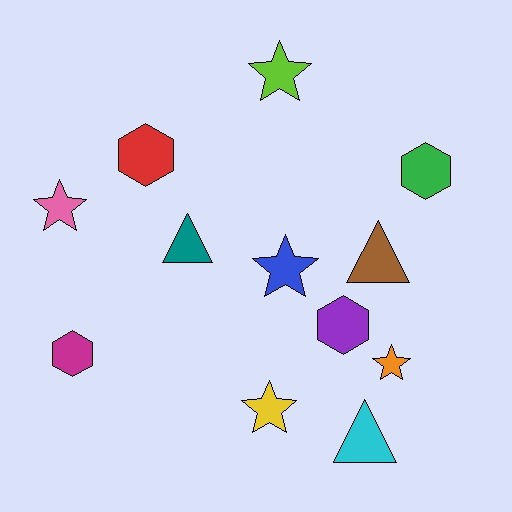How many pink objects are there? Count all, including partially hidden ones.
There is 1 pink object.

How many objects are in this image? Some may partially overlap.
There are 12 objects.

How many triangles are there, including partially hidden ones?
There are 3 triangles.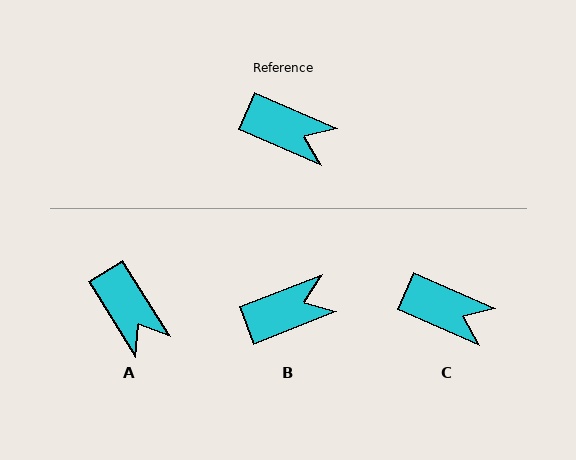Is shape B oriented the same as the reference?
No, it is off by about 45 degrees.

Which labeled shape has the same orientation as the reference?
C.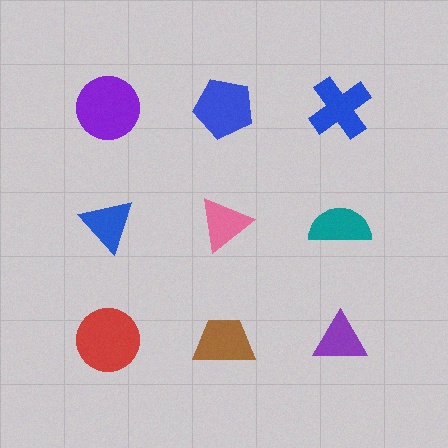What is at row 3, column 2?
A brown trapezoid.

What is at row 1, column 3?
A blue cross.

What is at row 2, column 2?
A pink triangle.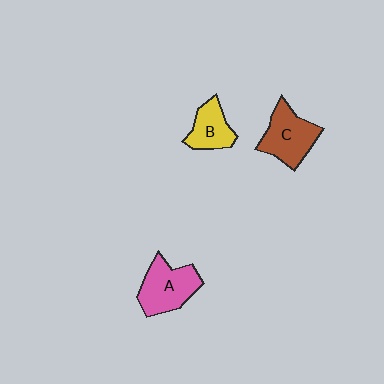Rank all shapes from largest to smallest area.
From largest to smallest: A (pink), C (brown), B (yellow).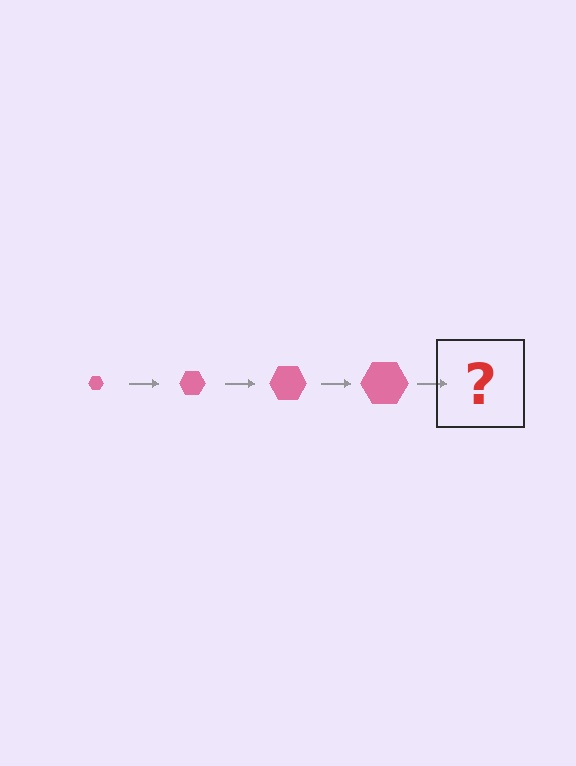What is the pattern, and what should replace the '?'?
The pattern is that the hexagon gets progressively larger each step. The '?' should be a pink hexagon, larger than the previous one.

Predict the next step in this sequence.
The next step is a pink hexagon, larger than the previous one.